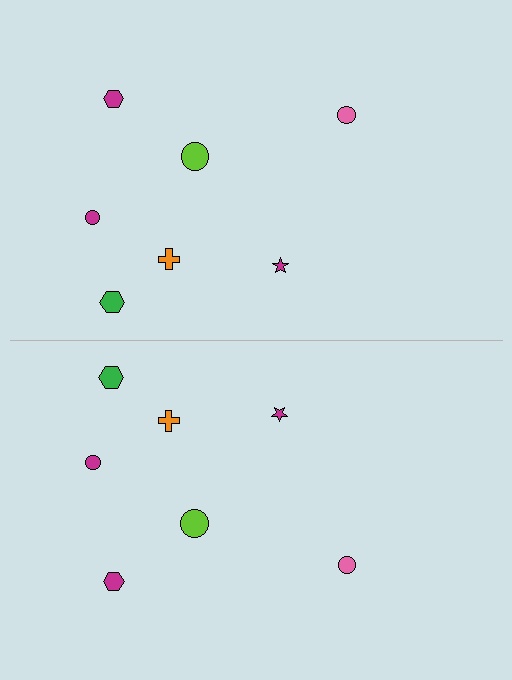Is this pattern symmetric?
Yes, this pattern has bilateral (reflection) symmetry.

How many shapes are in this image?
There are 14 shapes in this image.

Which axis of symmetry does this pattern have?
The pattern has a horizontal axis of symmetry running through the center of the image.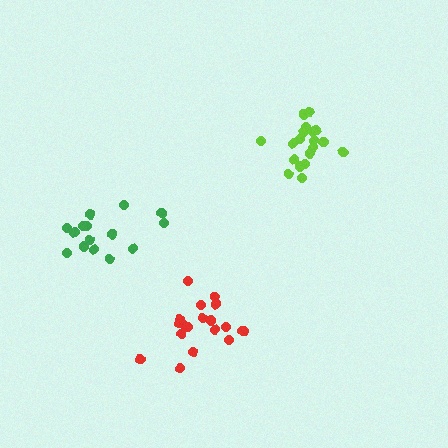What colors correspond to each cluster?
The clusters are colored: lime, red, green.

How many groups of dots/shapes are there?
There are 3 groups.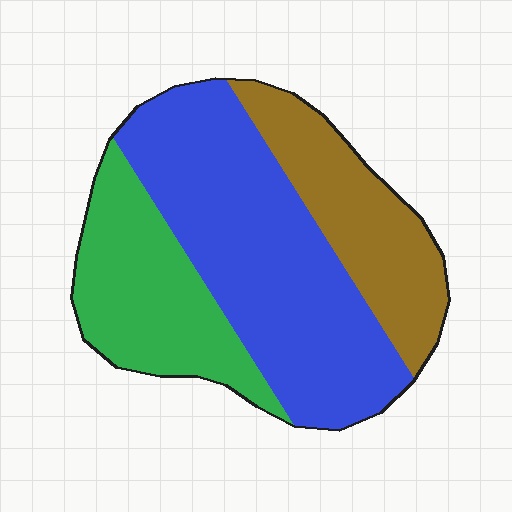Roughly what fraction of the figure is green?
Green covers around 25% of the figure.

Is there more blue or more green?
Blue.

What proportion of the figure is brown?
Brown covers around 25% of the figure.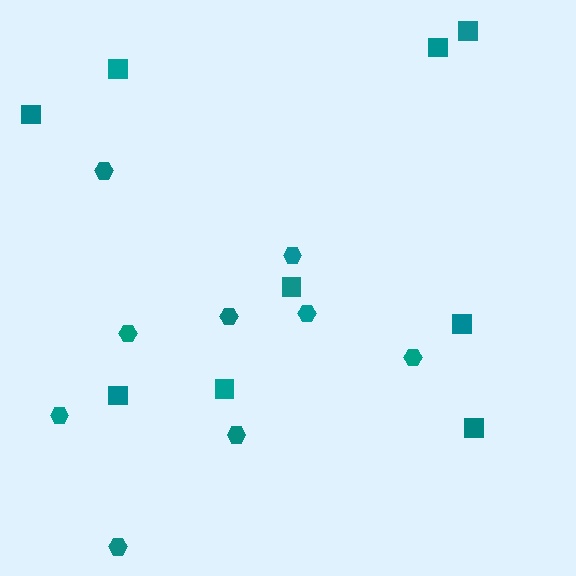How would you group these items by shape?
There are 2 groups: one group of hexagons (9) and one group of squares (9).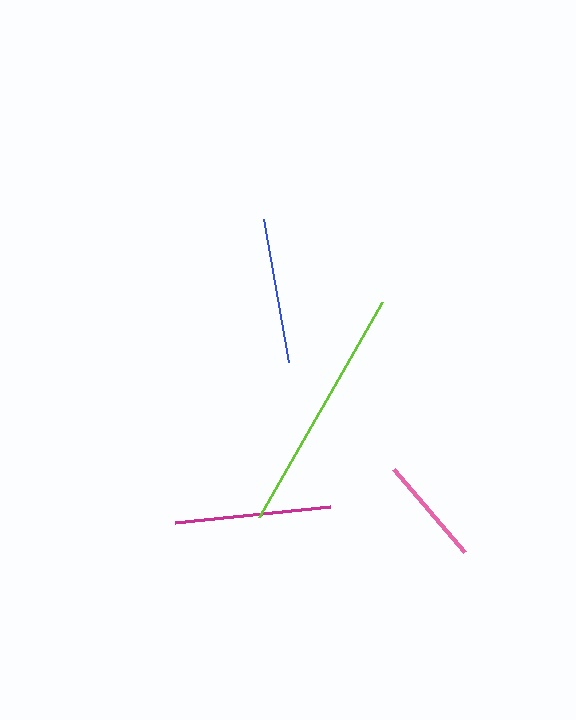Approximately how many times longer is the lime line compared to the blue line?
The lime line is approximately 1.7 times the length of the blue line.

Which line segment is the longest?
The lime line is the longest at approximately 248 pixels.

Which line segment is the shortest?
The pink line is the shortest at approximately 109 pixels.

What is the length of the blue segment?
The blue segment is approximately 145 pixels long.